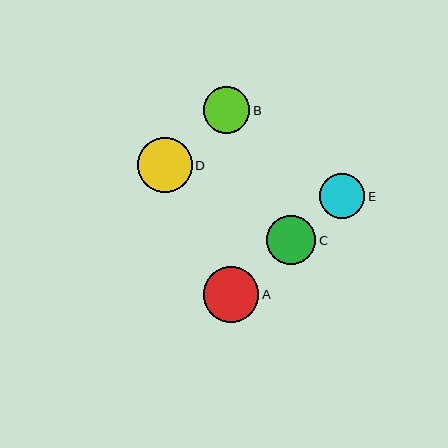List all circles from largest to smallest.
From largest to smallest: A, D, C, B, E.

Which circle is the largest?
Circle A is the largest with a size of approximately 56 pixels.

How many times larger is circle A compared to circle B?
Circle A is approximately 1.2 times the size of circle B.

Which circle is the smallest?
Circle E is the smallest with a size of approximately 45 pixels.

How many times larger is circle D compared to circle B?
Circle D is approximately 1.2 times the size of circle B.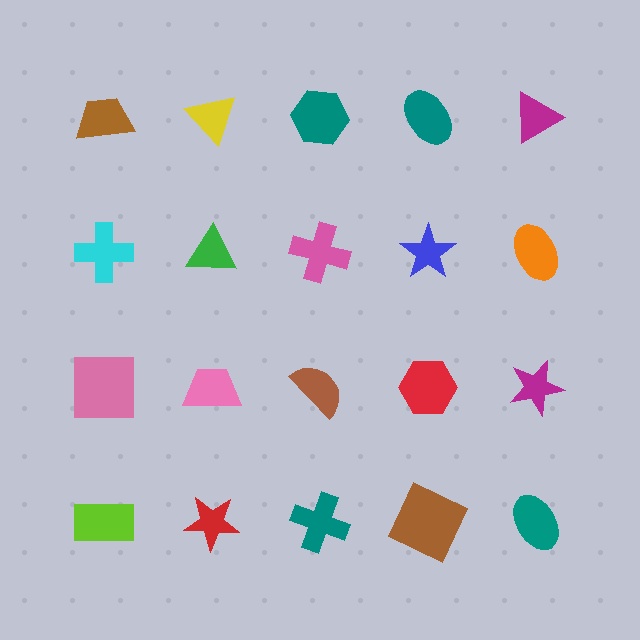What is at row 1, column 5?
A magenta triangle.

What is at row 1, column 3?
A teal hexagon.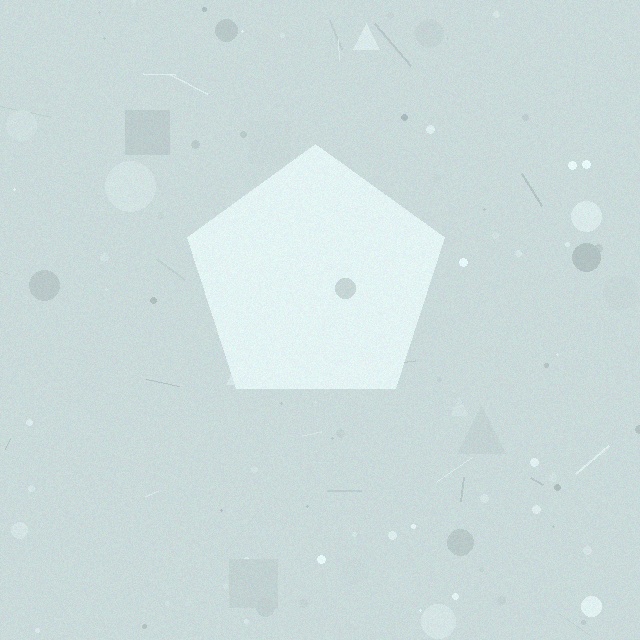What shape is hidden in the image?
A pentagon is hidden in the image.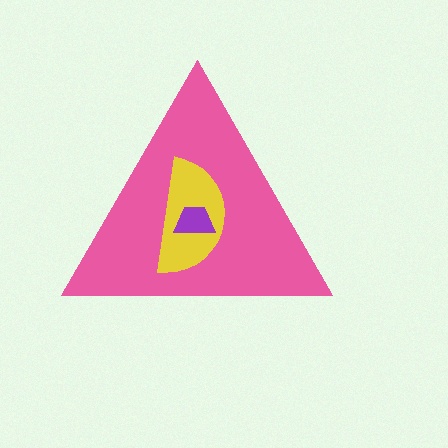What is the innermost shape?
The purple trapezoid.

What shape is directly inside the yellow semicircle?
The purple trapezoid.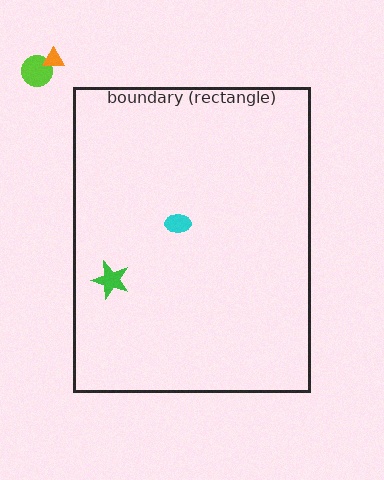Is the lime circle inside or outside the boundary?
Outside.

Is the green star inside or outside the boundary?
Inside.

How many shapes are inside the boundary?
2 inside, 2 outside.